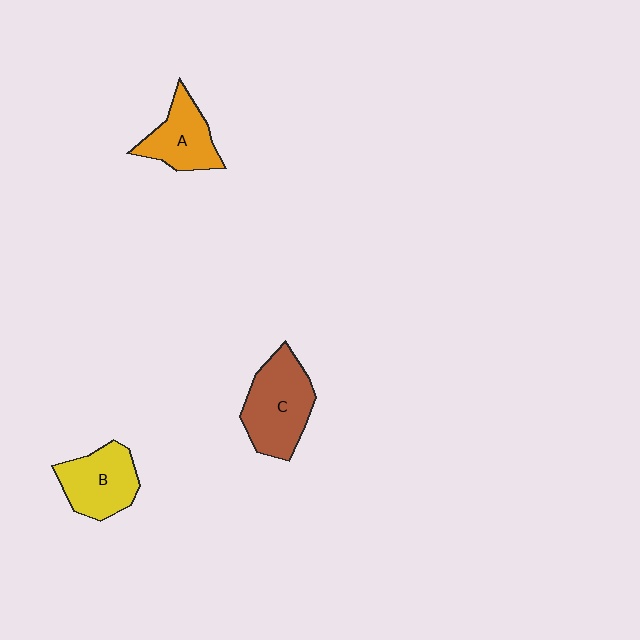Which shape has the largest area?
Shape C (brown).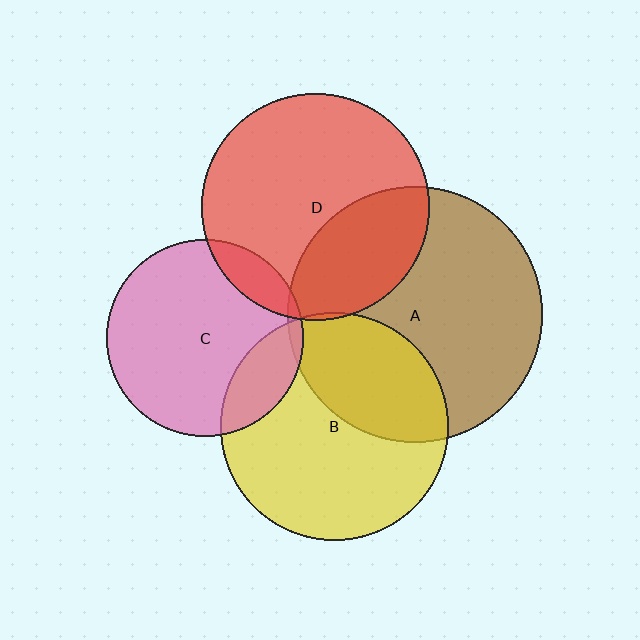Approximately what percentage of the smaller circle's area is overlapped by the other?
Approximately 20%.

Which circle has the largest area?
Circle A (brown).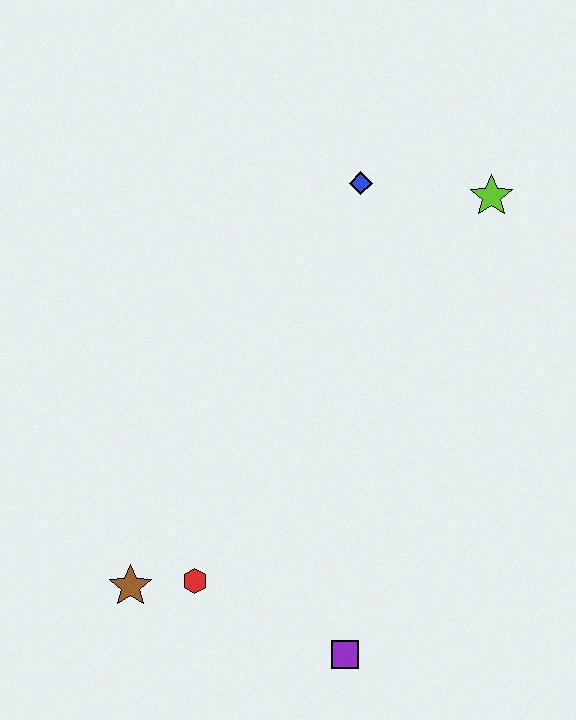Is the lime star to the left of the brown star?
No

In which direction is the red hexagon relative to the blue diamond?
The red hexagon is below the blue diamond.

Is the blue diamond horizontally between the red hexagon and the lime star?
Yes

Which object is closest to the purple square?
The red hexagon is closest to the purple square.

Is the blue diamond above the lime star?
Yes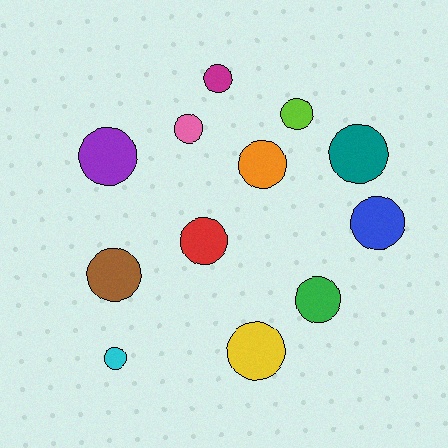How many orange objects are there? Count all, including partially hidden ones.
There is 1 orange object.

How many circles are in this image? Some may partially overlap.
There are 12 circles.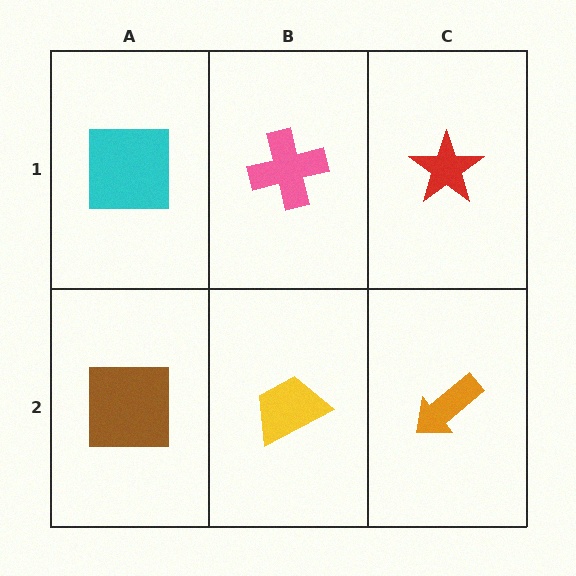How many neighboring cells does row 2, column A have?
2.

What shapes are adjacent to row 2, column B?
A pink cross (row 1, column B), a brown square (row 2, column A), an orange arrow (row 2, column C).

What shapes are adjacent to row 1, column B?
A yellow trapezoid (row 2, column B), a cyan square (row 1, column A), a red star (row 1, column C).